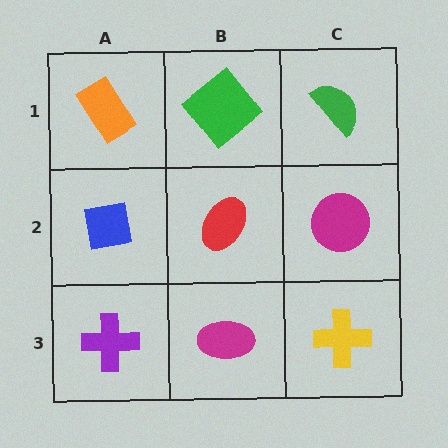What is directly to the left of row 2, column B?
A blue square.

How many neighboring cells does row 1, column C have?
2.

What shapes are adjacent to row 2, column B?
A green diamond (row 1, column B), a magenta ellipse (row 3, column B), a blue square (row 2, column A), a magenta circle (row 2, column C).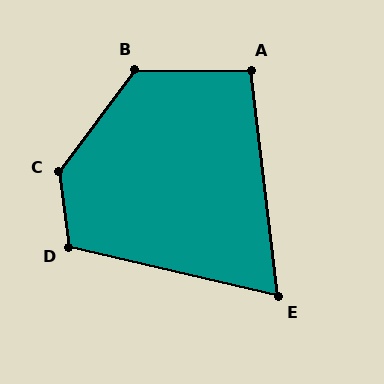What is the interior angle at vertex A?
Approximately 97 degrees (obtuse).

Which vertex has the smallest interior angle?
E, at approximately 70 degrees.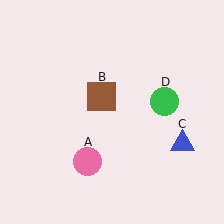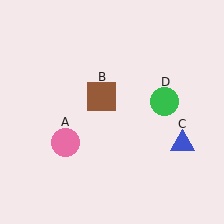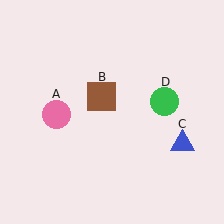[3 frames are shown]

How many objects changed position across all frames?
1 object changed position: pink circle (object A).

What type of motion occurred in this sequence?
The pink circle (object A) rotated clockwise around the center of the scene.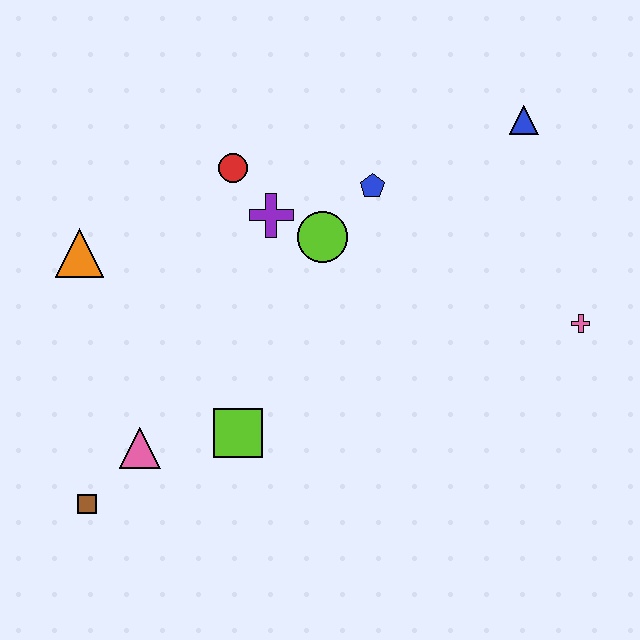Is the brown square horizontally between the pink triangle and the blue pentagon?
No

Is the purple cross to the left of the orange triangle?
No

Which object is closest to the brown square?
The pink triangle is closest to the brown square.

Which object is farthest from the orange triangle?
The pink cross is farthest from the orange triangle.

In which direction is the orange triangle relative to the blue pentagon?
The orange triangle is to the left of the blue pentagon.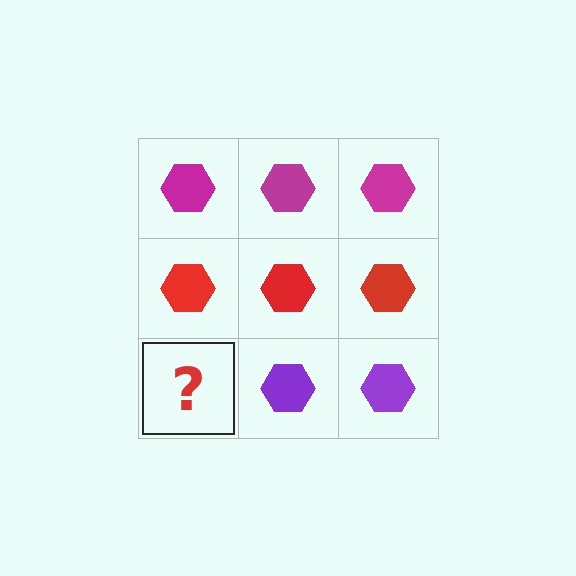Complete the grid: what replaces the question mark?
The question mark should be replaced with a purple hexagon.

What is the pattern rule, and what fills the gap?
The rule is that each row has a consistent color. The gap should be filled with a purple hexagon.